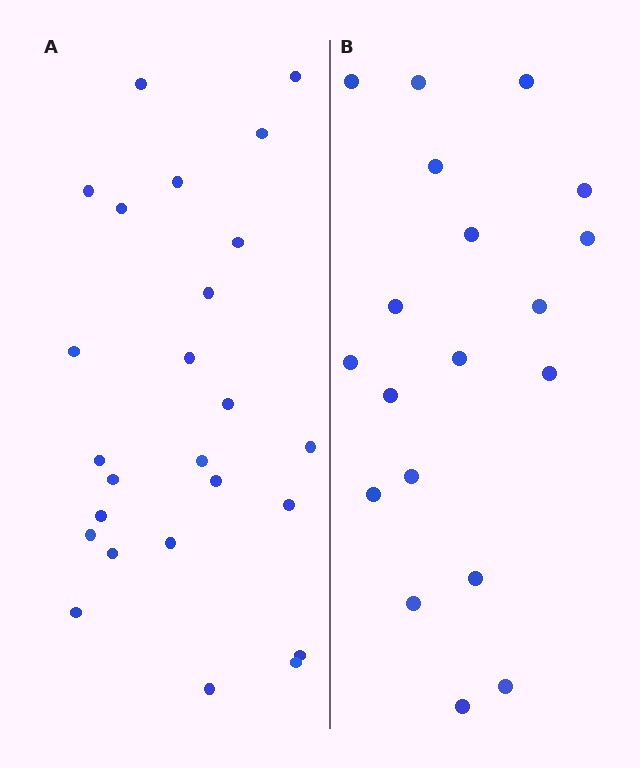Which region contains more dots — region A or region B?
Region A (the left region) has more dots.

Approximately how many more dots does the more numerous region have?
Region A has about 6 more dots than region B.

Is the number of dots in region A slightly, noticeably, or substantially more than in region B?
Region A has noticeably more, but not dramatically so. The ratio is roughly 1.3 to 1.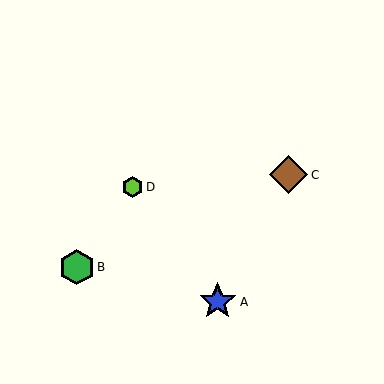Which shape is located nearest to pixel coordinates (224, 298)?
The blue star (labeled A) at (218, 302) is nearest to that location.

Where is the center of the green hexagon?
The center of the green hexagon is at (77, 267).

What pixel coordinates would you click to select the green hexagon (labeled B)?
Click at (77, 267) to select the green hexagon B.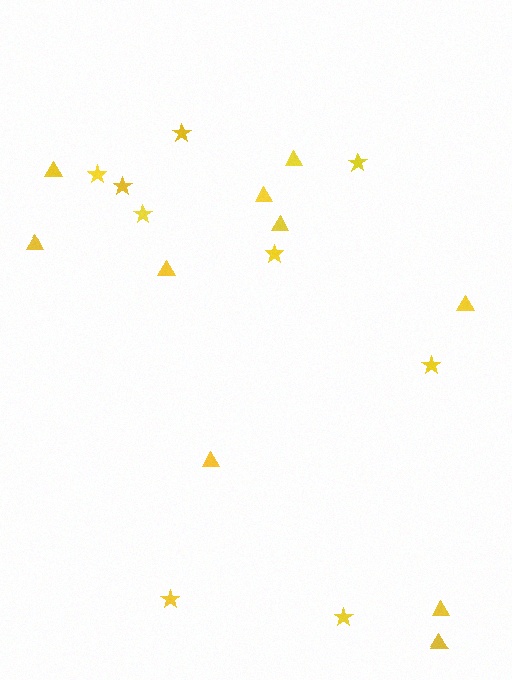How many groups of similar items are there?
There are 2 groups: one group of triangles (10) and one group of stars (9).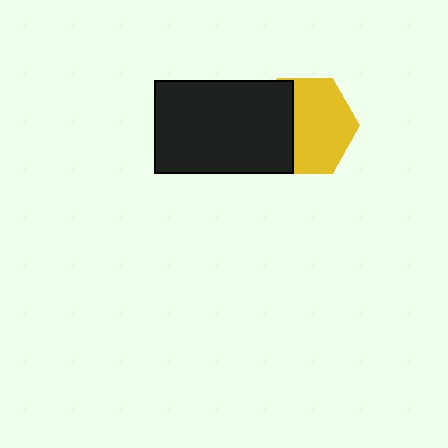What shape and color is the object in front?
The object in front is a black rectangle.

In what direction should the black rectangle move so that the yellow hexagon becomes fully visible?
The black rectangle should move left. That is the shortest direction to clear the overlap and leave the yellow hexagon fully visible.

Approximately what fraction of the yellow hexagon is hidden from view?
Roughly 36% of the yellow hexagon is hidden behind the black rectangle.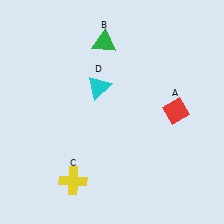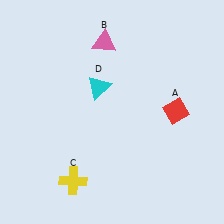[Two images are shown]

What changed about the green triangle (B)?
In Image 1, B is green. In Image 2, it changed to pink.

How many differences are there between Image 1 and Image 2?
There is 1 difference between the two images.